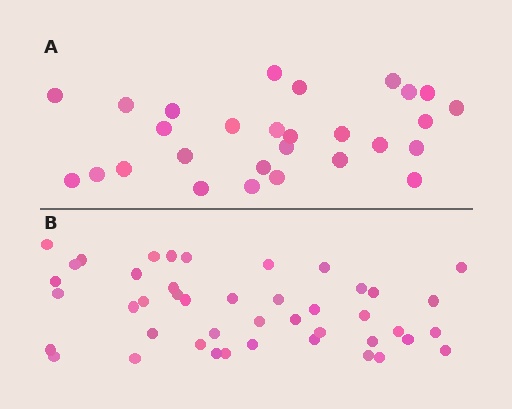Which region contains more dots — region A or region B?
Region B (the bottom region) has more dots.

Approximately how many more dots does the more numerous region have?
Region B has approximately 15 more dots than region A.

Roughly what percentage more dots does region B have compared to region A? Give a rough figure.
About 55% more.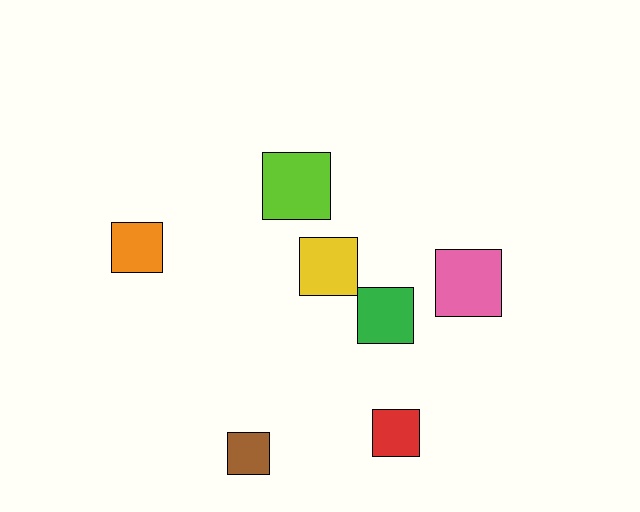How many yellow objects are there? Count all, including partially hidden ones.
There is 1 yellow object.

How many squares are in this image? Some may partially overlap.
There are 7 squares.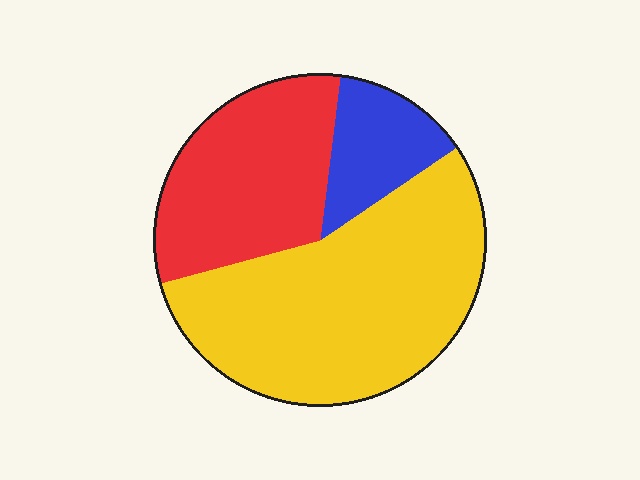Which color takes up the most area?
Yellow, at roughly 55%.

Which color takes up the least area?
Blue, at roughly 15%.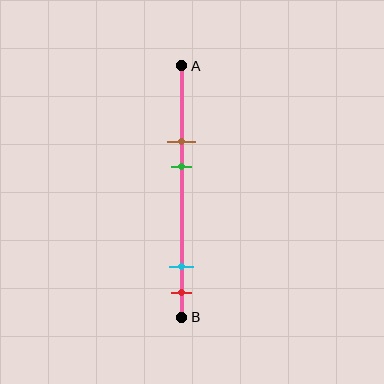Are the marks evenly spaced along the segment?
No, the marks are not evenly spaced.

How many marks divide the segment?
There are 4 marks dividing the segment.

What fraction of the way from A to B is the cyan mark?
The cyan mark is approximately 80% (0.8) of the way from A to B.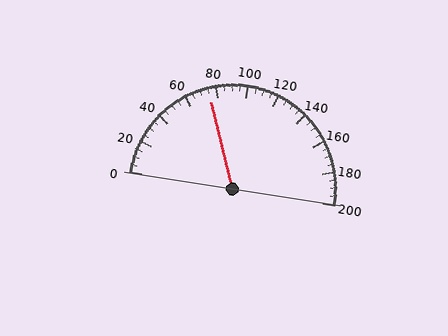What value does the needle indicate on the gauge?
The needle indicates approximately 75.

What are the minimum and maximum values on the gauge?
The gauge ranges from 0 to 200.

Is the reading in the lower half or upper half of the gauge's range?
The reading is in the lower half of the range (0 to 200).